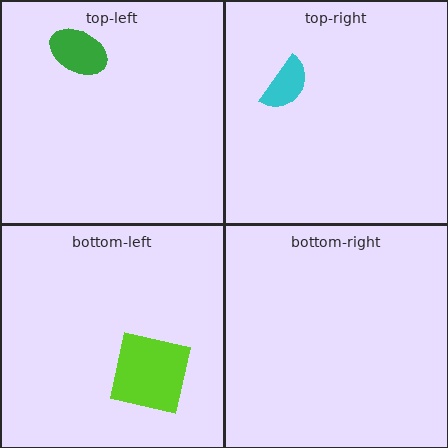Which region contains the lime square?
The bottom-left region.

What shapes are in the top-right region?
The cyan semicircle.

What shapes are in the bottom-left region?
The lime square.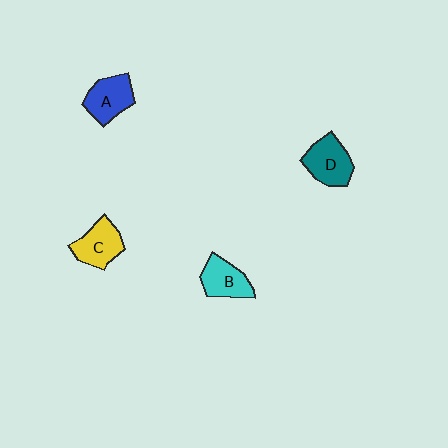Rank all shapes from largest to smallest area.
From largest to smallest: D (teal), C (yellow), A (blue), B (cyan).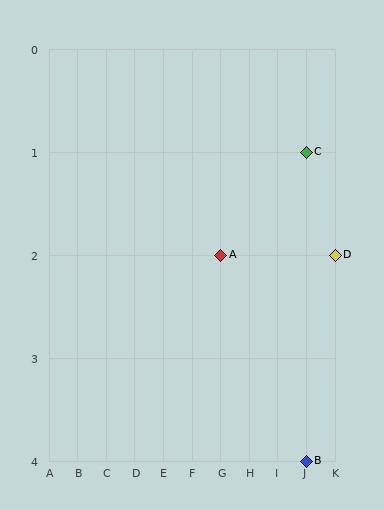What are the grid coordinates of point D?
Point D is at grid coordinates (K, 2).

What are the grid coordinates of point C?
Point C is at grid coordinates (J, 1).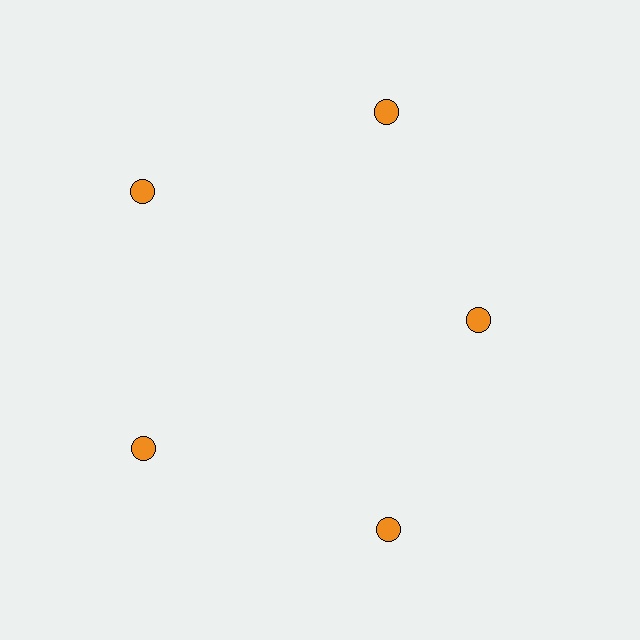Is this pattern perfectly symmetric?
No. The 5 orange circles are arranged in a ring, but one element near the 3 o'clock position is pulled inward toward the center, breaking the 5-fold rotational symmetry.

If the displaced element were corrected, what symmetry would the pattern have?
It would have 5-fold rotational symmetry — the pattern would map onto itself every 72 degrees.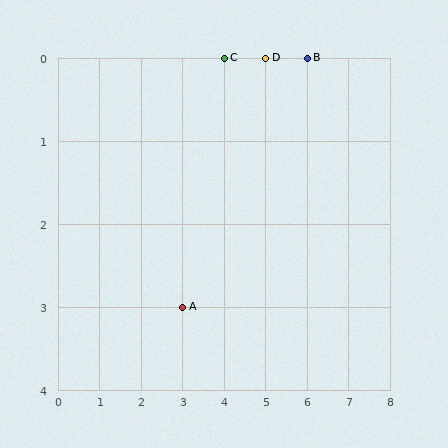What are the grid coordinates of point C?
Point C is at grid coordinates (4, 0).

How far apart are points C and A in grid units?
Points C and A are 1 column and 3 rows apart (about 3.2 grid units diagonally).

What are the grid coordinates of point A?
Point A is at grid coordinates (3, 3).